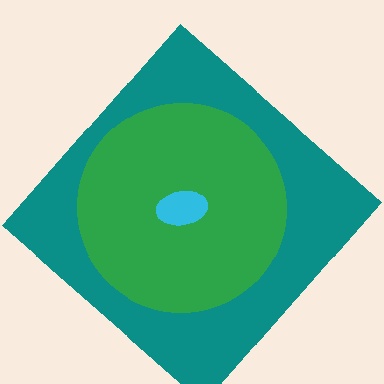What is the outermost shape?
The teal diamond.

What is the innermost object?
The cyan ellipse.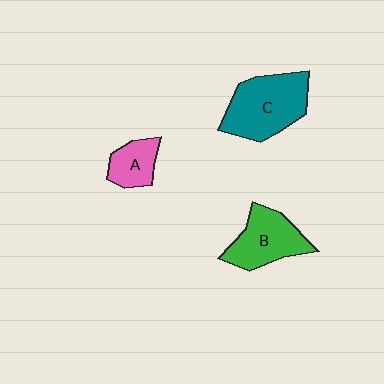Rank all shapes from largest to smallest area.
From largest to smallest: C (teal), B (green), A (pink).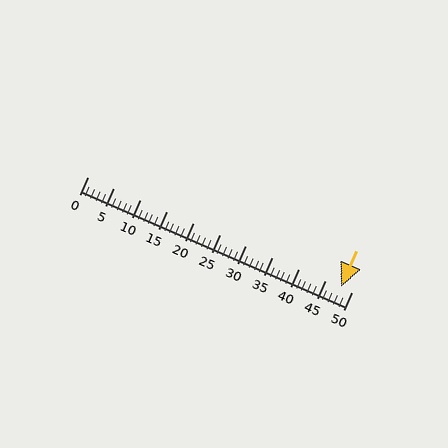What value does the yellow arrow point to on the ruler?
The yellow arrow points to approximately 48.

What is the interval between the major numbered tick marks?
The major tick marks are spaced 5 units apart.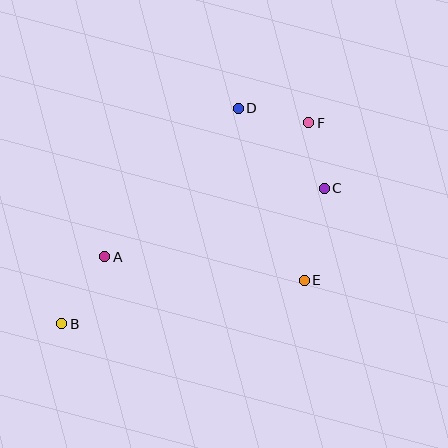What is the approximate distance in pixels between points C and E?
The distance between C and E is approximately 94 pixels.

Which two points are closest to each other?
Points C and F are closest to each other.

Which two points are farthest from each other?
Points B and F are farthest from each other.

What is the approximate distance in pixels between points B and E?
The distance between B and E is approximately 246 pixels.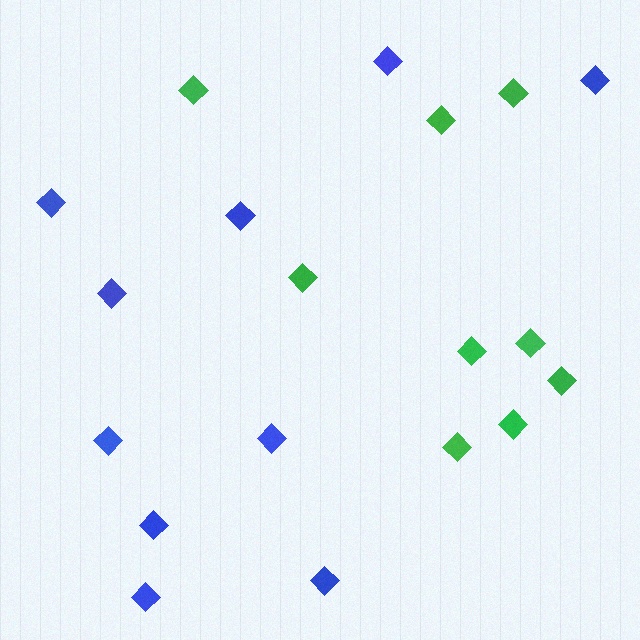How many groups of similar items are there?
There are 2 groups: one group of green diamonds (9) and one group of blue diamonds (10).